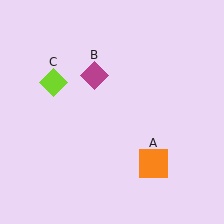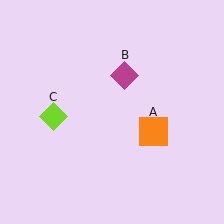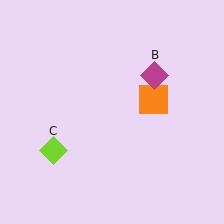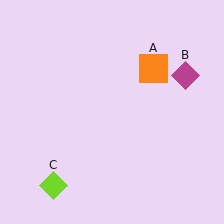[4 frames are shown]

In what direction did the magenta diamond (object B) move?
The magenta diamond (object B) moved right.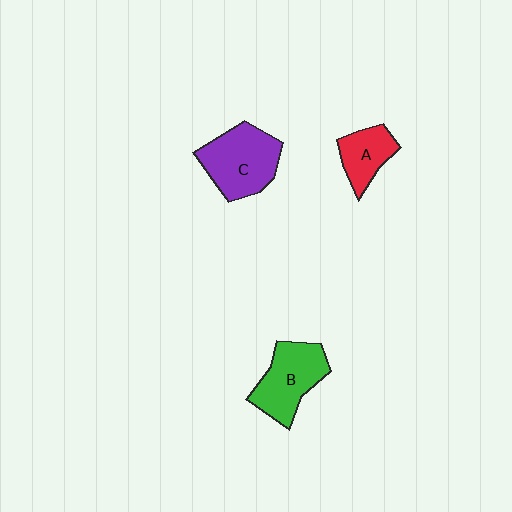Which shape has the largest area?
Shape C (purple).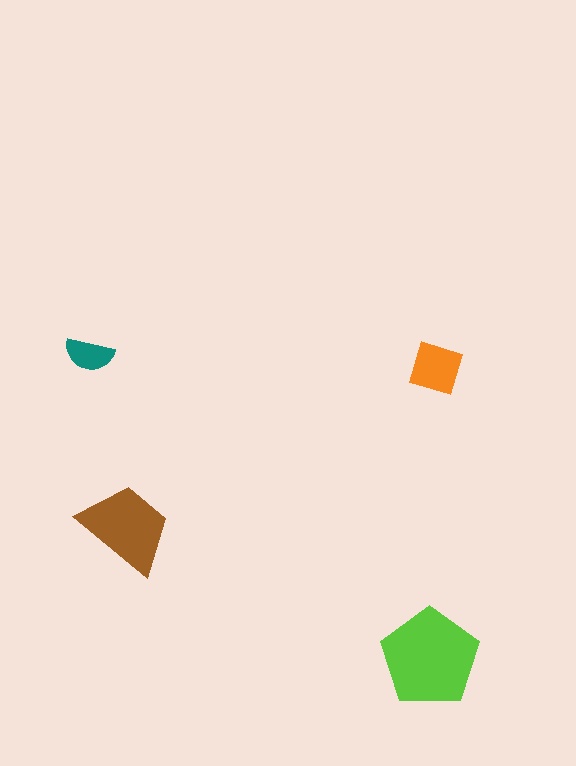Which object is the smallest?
The teal semicircle.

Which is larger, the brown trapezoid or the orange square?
The brown trapezoid.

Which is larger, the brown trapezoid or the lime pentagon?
The lime pentagon.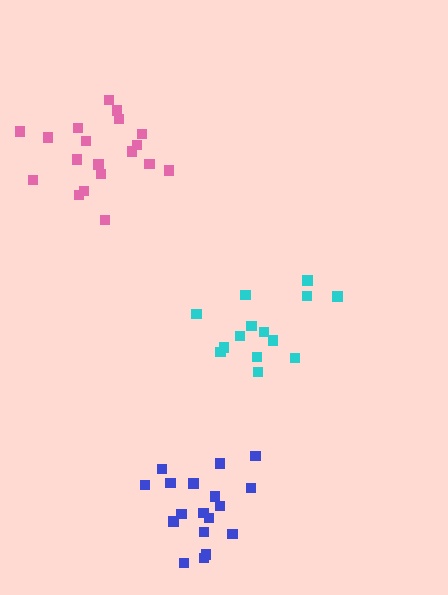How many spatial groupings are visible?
There are 3 spatial groupings.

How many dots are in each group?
Group 1: 18 dots, Group 2: 19 dots, Group 3: 14 dots (51 total).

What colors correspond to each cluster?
The clusters are colored: blue, pink, cyan.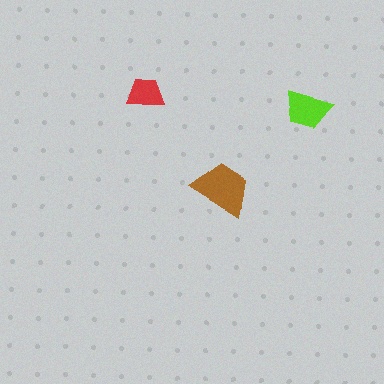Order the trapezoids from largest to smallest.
the brown one, the lime one, the red one.